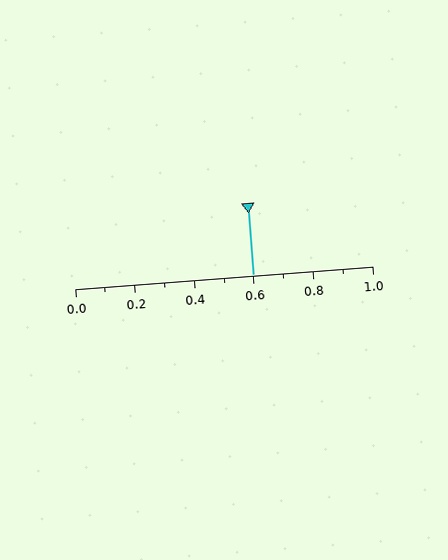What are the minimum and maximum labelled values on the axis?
The axis runs from 0.0 to 1.0.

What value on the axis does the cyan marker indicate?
The marker indicates approximately 0.6.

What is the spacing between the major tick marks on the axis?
The major ticks are spaced 0.2 apart.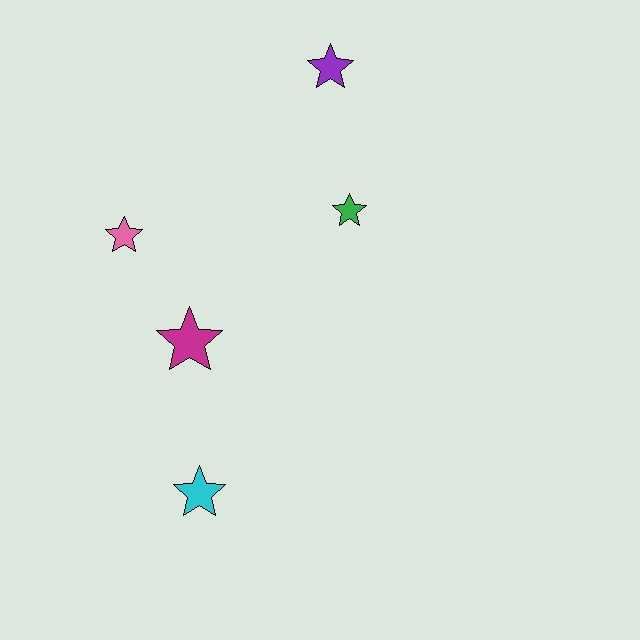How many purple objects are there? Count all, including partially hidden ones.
There is 1 purple object.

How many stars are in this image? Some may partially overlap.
There are 5 stars.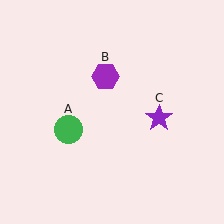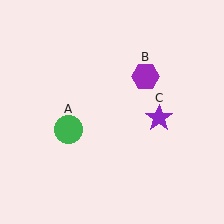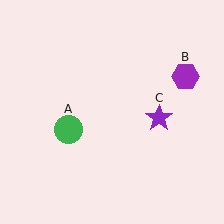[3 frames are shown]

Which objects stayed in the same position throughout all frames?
Green circle (object A) and purple star (object C) remained stationary.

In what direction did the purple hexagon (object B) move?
The purple hexagon (object B) moved right.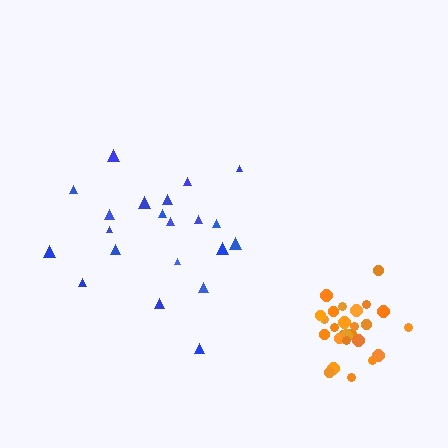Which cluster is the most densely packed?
Orange.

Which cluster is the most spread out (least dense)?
Blue.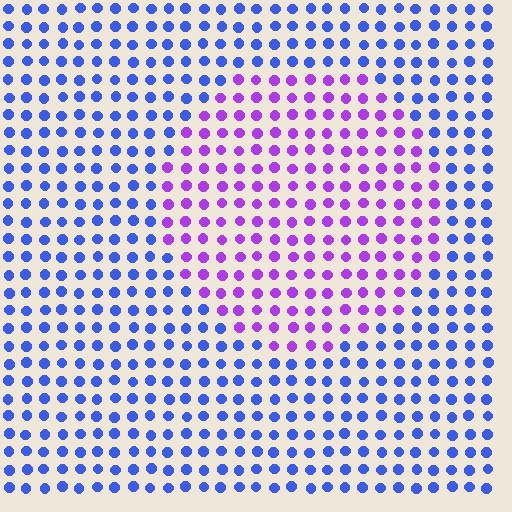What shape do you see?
I see a circle.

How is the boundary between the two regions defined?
The boundary is defined purely by a slight shift in hue (about 52 degrees). Spacing, size, and orientation are identical on both sides.